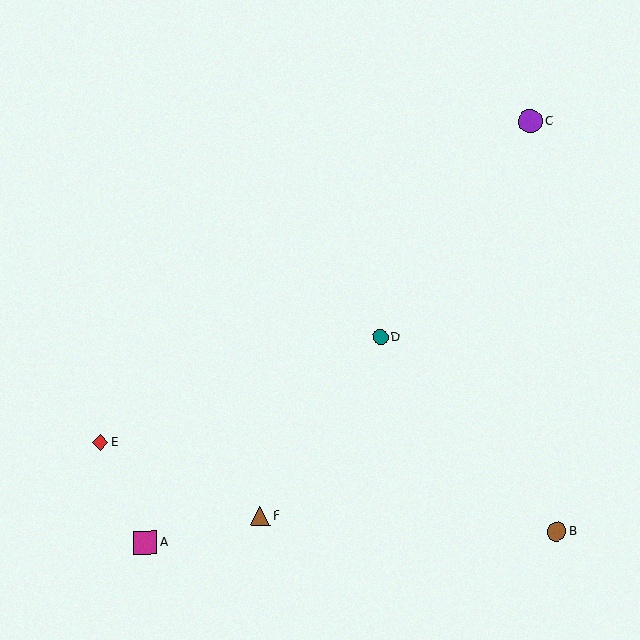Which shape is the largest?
The purple circle (labeled C) is the largest.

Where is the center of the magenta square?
The center of the magenta square is at (145, 543).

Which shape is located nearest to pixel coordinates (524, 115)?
The purple circle (labeled C) at (530, 121) is nearest to that location.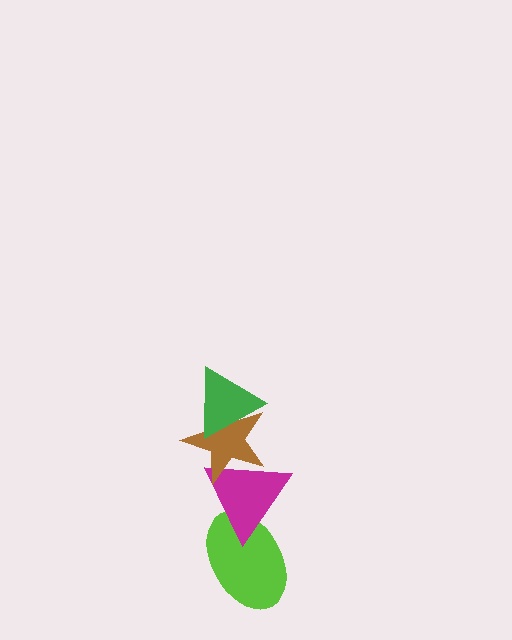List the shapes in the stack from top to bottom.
From top to bottom: the green triangle, the brown star, the magenta triangle, the lime ellipse.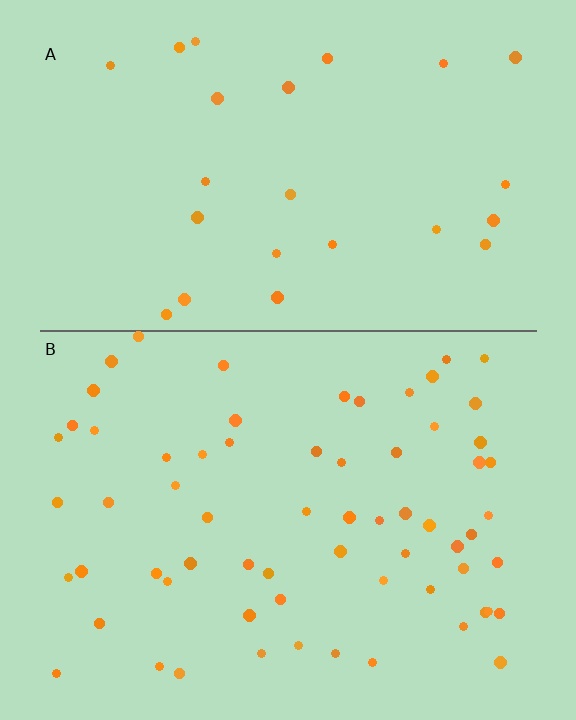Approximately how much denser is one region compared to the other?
Approximately 2.7× — region B over region A.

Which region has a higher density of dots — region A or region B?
B (the bottom).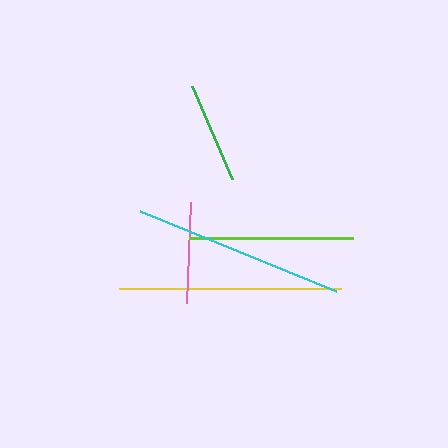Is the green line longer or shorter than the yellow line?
The yellow line is longer than the green line.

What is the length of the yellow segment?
The yellow segment is approximately 223 pixels long.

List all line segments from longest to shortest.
From longest to shortest: yellow, cyan, lime, green, pink.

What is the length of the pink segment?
The pink segment is approximately 101 pixels long.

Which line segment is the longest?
The yellow line is the longest at approximately 223 pixels.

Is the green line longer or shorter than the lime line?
The lime line is longer than the green line.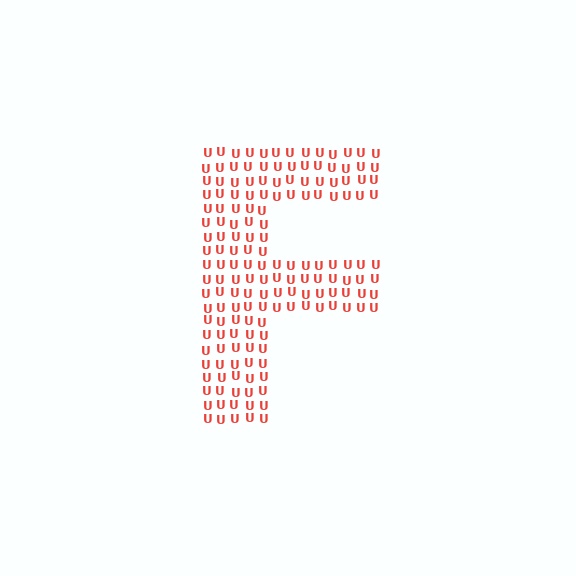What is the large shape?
The large shape is the letter F.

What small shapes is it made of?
It is made of small letter U's.